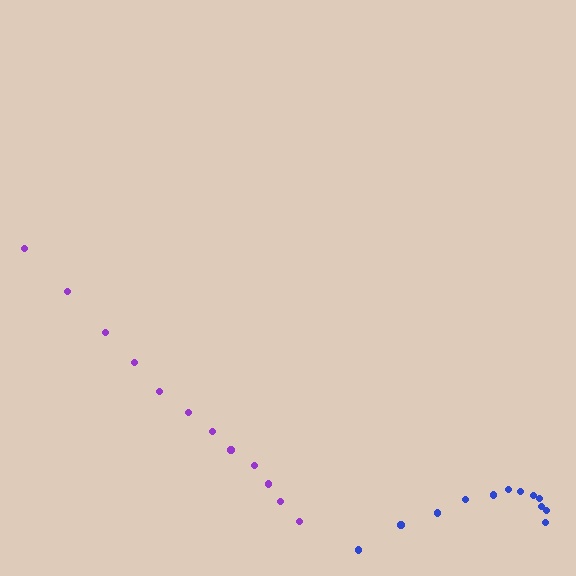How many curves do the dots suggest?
There are 2 distinct paths.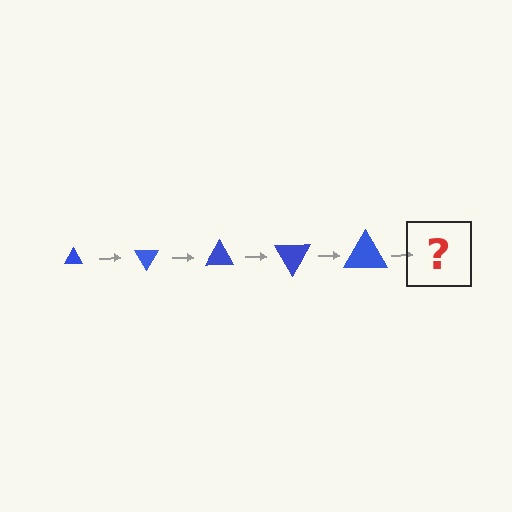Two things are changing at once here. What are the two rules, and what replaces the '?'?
The two rules are that the triangle grows larger each step and it rotates 60 degrees each step. The '?' should be a triangle, larger than the previous one and rotated 300 degrees from the start.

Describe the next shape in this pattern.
It should be a triangle, larger than the previous one and rotated 300 degrees from the start.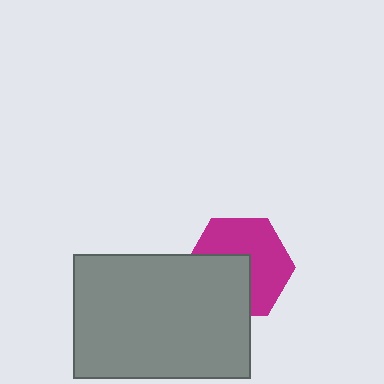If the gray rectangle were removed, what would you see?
You would see the complete magenta hexagon.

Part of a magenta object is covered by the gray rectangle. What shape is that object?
It is a hexagon.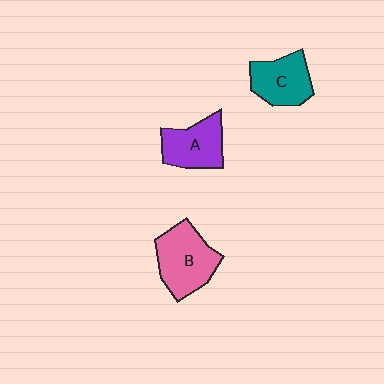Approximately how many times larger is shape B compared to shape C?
Approximately 1.3 times.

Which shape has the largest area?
Shape B (pink).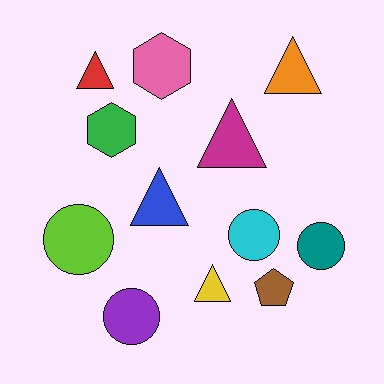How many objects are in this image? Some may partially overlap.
There are 12 objects.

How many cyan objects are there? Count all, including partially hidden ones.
There is 1 cyan object.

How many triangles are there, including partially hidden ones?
There are 5 triangles.